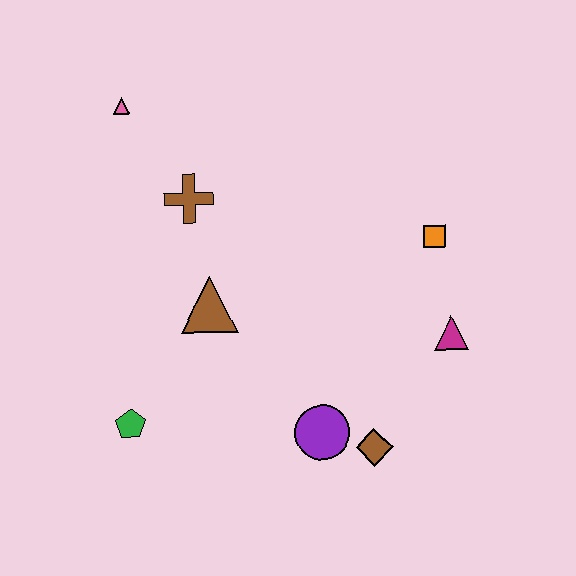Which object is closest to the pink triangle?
The brown cross is closest to the pink triangle.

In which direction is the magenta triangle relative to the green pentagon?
The magenta triangle is to the right of the green pentagon.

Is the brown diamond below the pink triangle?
Yes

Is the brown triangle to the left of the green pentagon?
No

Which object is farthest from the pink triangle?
The brown diamond is farthest from the pink triangle.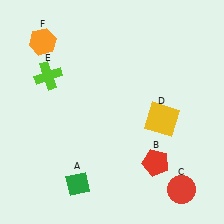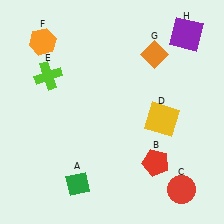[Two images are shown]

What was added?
An orange diamond (G), a purple square (H) were added in Image 2.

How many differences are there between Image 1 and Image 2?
There are 2 differences between the two images.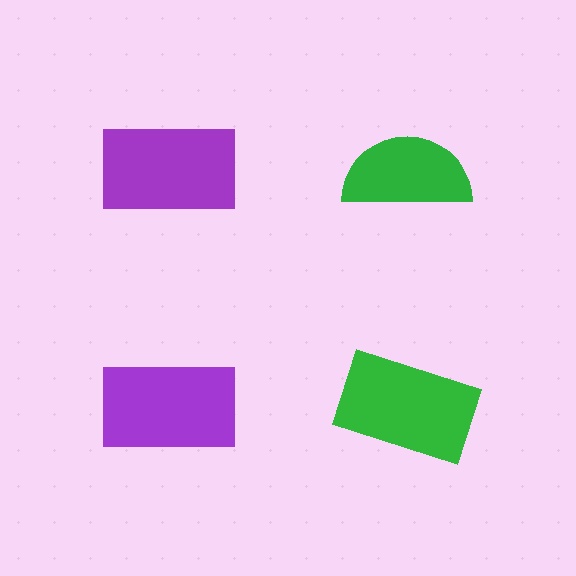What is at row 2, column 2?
A green rectangle.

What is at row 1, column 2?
A green semicircle.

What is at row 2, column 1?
A purple rectangle.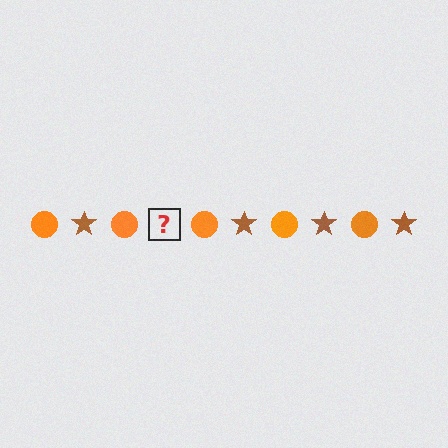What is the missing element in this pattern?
The missing element is a brown star.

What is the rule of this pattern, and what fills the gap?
The rule is that the pattern alternates between orange circle and brown star. The gap should be filled with a brown star.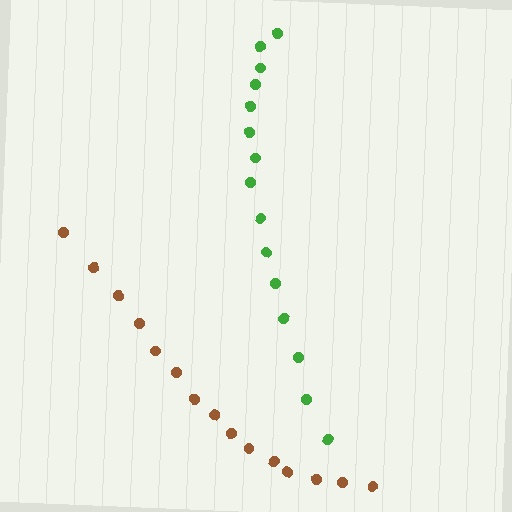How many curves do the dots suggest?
There are 2 distinct paths.